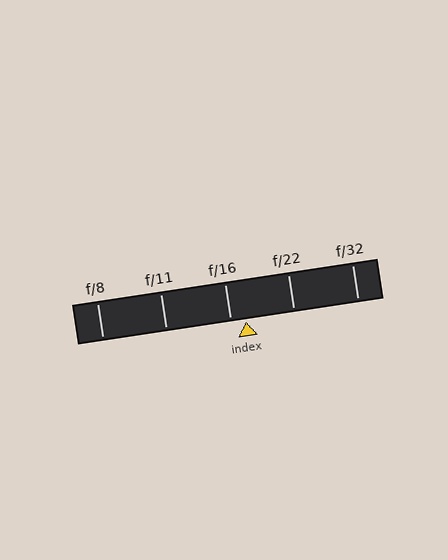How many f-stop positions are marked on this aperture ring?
There are 5 f-stop positions marked.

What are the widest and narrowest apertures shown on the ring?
The widest aperture shown is f/8 and the narrowest is f/32.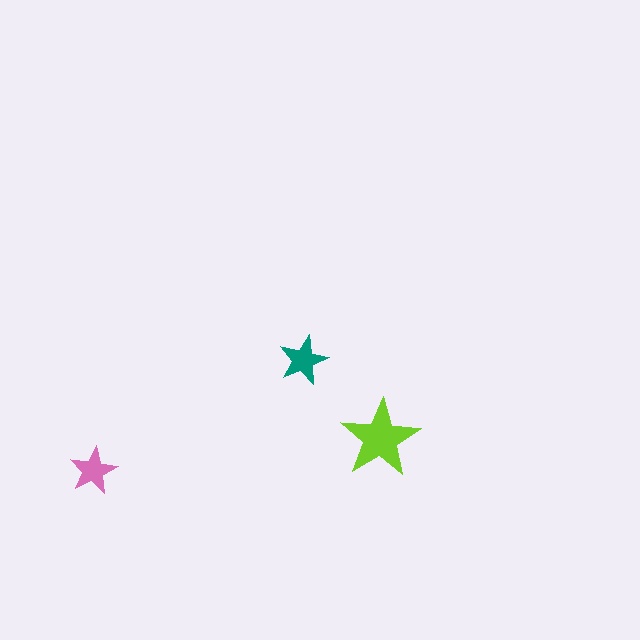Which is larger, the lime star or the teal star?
The lime one.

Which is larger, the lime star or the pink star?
The lime one.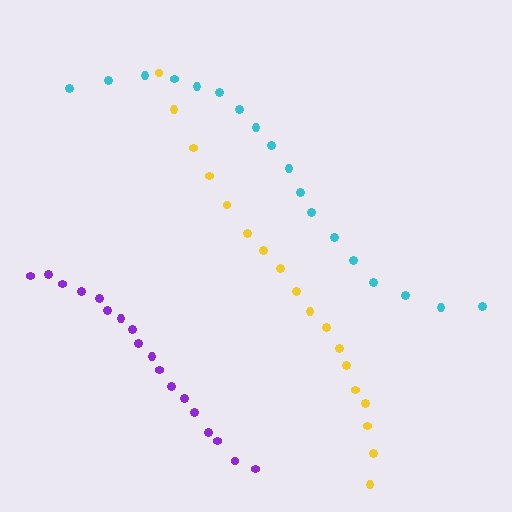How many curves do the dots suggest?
There are 3 distinct paths.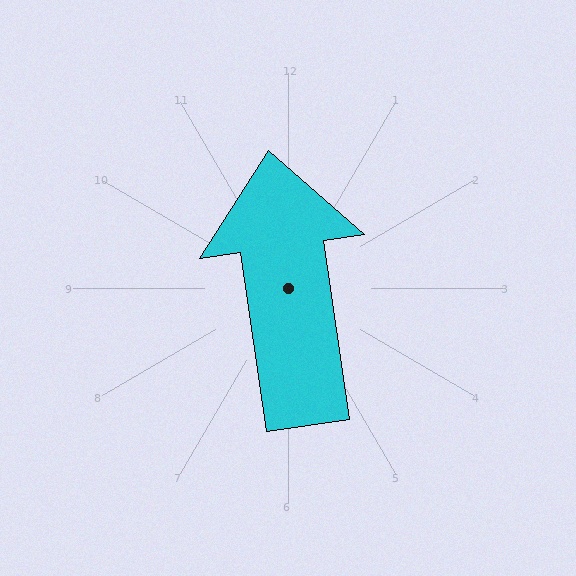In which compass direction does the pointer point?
North.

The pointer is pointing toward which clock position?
Roughly 12 o'clock.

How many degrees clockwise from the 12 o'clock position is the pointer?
Approximately 352 degrees.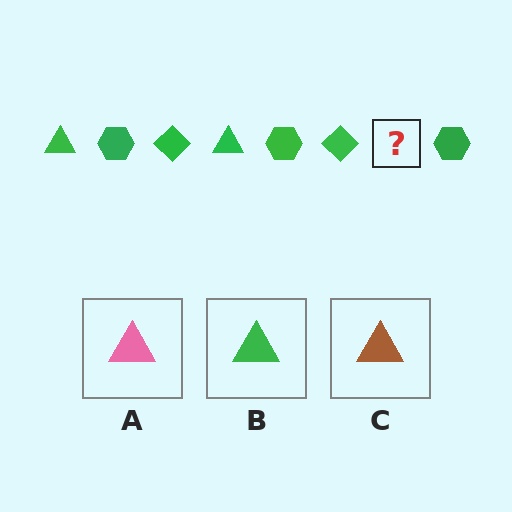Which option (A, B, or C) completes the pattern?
B.